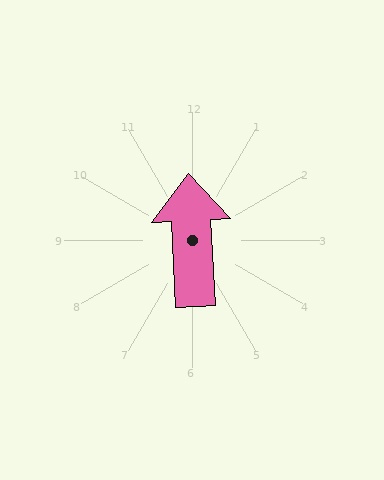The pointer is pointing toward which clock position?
Roughly 12 o'clock.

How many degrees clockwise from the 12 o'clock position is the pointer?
Approximately 357 degrees.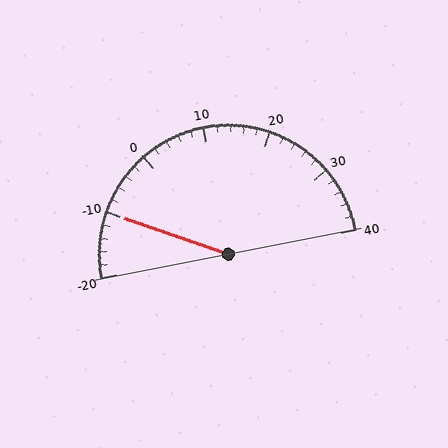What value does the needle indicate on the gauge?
The needle indicates approximately -10.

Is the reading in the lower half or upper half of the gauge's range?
The reading is in the lower half of the range (-20 to 40).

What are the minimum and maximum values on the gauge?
The gauge ranges from -20 to 40.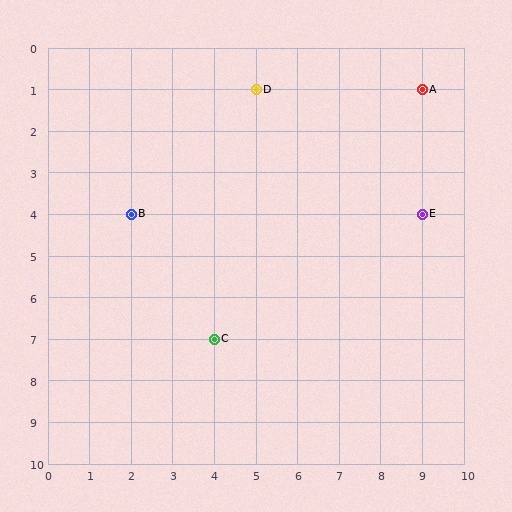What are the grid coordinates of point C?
Point C is at grid coordinates (4, 7).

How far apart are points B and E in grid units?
Points B and E are 7 columns apart.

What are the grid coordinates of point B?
Point B is at grid coordinates (2, 4).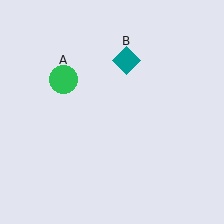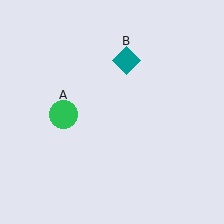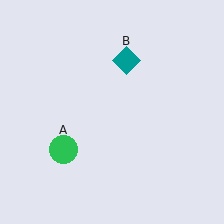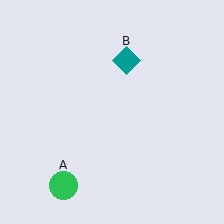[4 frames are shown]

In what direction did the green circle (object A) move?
The green circle (object A) moved down.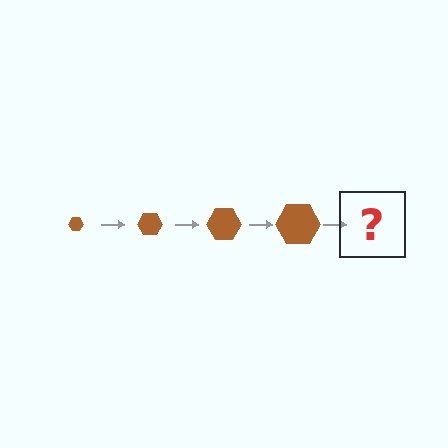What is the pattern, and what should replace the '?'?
The pattern is that the hexagon gets progressively larger each step. The '?' should be a brown hexagon, larger than the previous one.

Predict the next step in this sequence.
The next step is a brown hexagon, larger than the previous one.